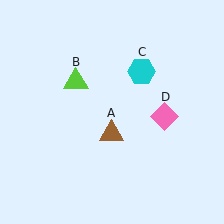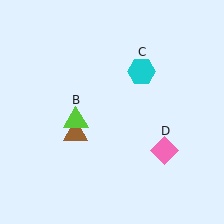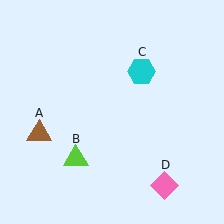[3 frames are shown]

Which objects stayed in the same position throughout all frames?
Cyan hexagon (object C) remained stationary.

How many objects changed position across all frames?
3 objects changed position: brown triangle (object A), lime triangle (object B), pink diamond (object D).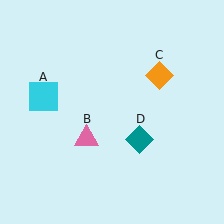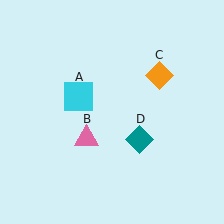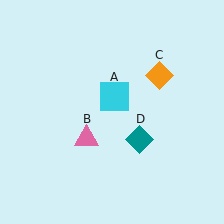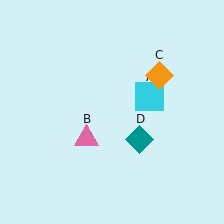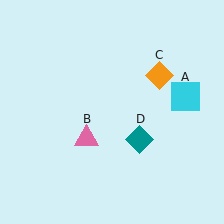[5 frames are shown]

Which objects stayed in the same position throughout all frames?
Pink triangle (object B) and orange diamond (object C) and teal diamond (object D) remained stationary.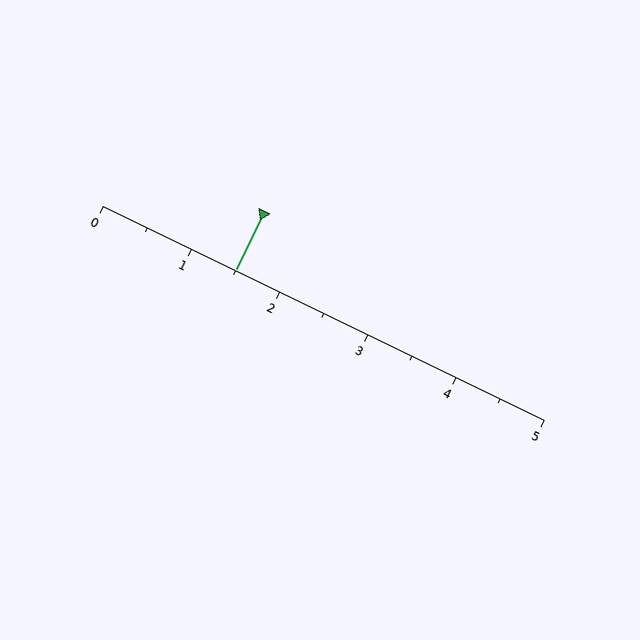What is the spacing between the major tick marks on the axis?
The major ticks are spaced 1 apart.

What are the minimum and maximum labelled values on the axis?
The axis runs from 0 to 5.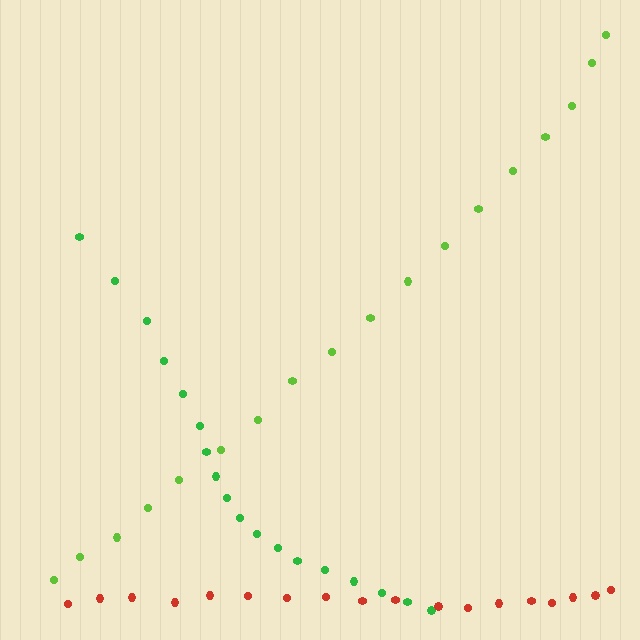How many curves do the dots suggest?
There are 3 distinct paths.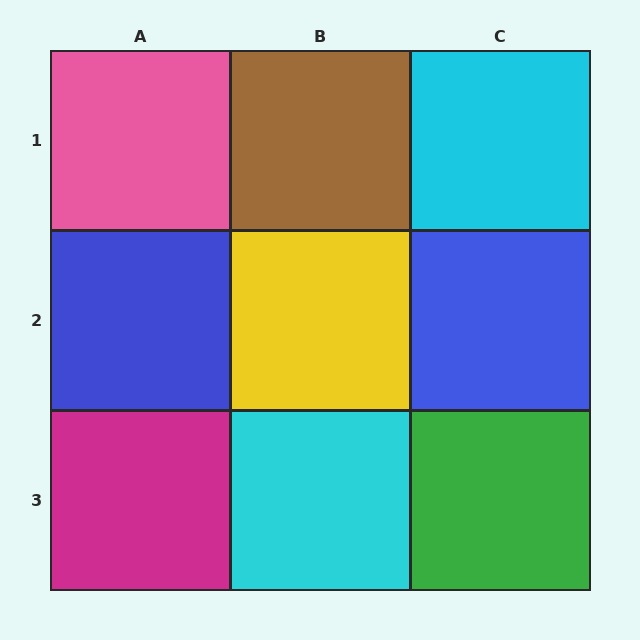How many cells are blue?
2 cells are blue.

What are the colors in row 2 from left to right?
Blue, yellow, blue.